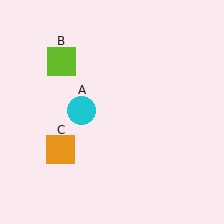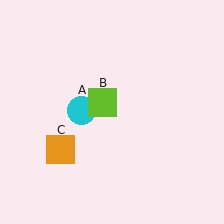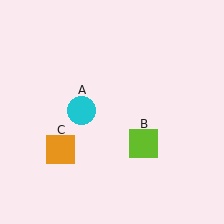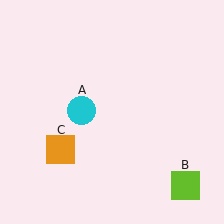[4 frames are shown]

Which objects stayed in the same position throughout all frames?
Cyan circle (object A) and orange square (object C) remained stationary.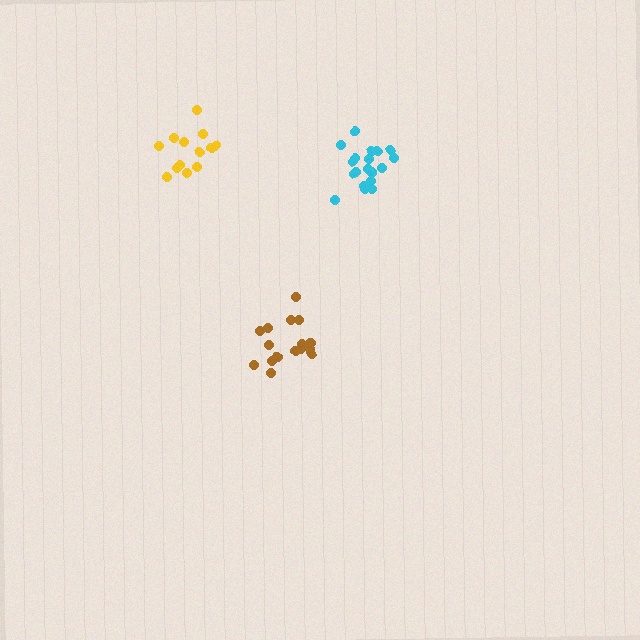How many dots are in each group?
Group 1: 19 dots, Group 2: 16 dots, Group 3: 13 dots (48 total).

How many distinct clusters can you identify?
There are 3 distinct clusters.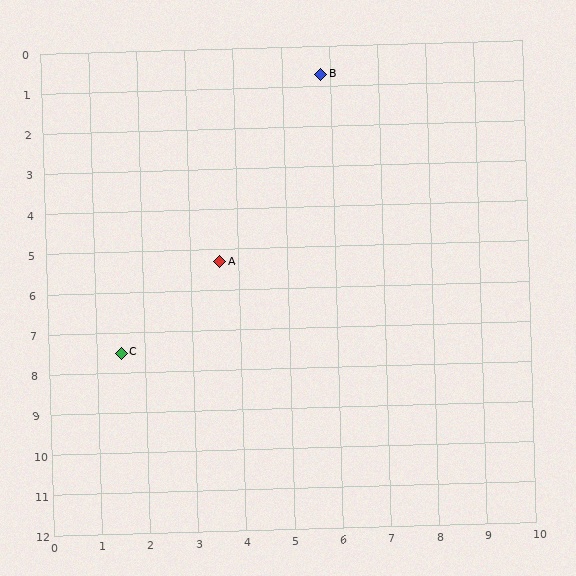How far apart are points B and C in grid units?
Points B and C are about 8.0 grid units apart.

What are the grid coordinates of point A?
Point A is at approximately (3.6, 5.3).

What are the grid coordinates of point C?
Point C is at approximately (1.5, 7.5).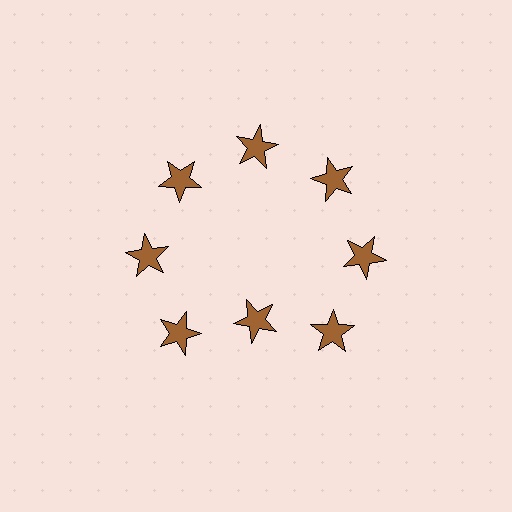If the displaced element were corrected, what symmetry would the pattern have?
It would have 8-fold rotational symmetry — the pattern would map onto itself every 45 degrees.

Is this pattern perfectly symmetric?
No. The 8 brown stars are arranged in a ring, but one element near the 6 o'clock position is pulled inward toward the center, breaking the 8-fold rotational symmetry.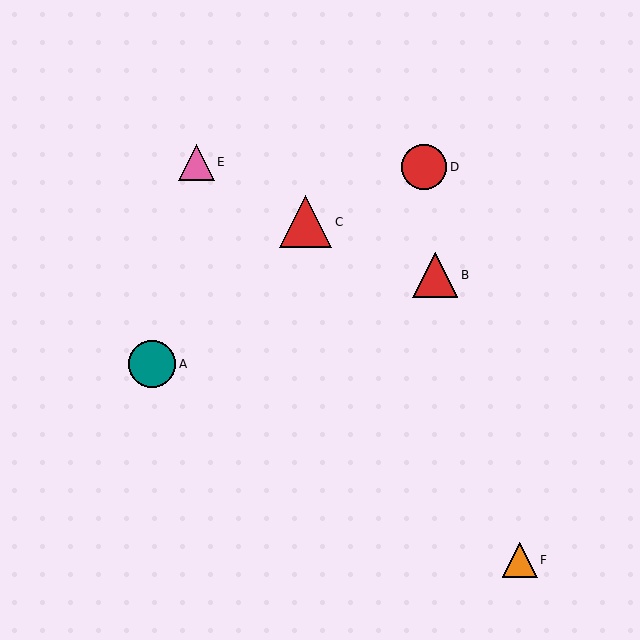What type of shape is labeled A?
Shape A is a teal circle.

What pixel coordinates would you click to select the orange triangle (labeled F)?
Click at (520, 560) to select the orange triangle F.